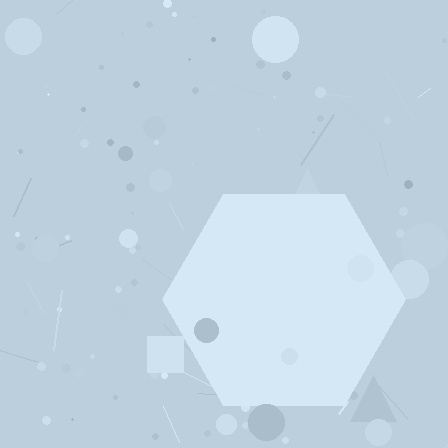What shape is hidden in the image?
A hexagon is hidden in the image.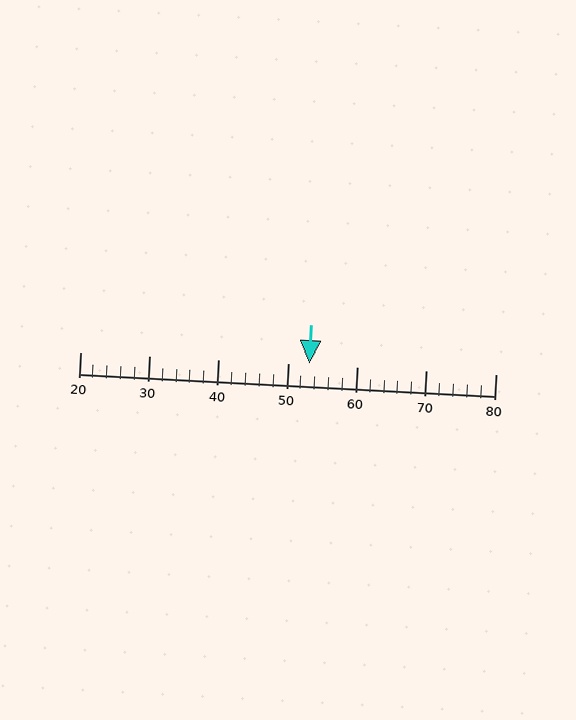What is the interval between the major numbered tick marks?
The major tick marks are spaced 10 units apart.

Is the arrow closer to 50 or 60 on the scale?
The arrow is closer to 50.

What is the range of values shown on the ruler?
The ruler shows values from 20 to 80.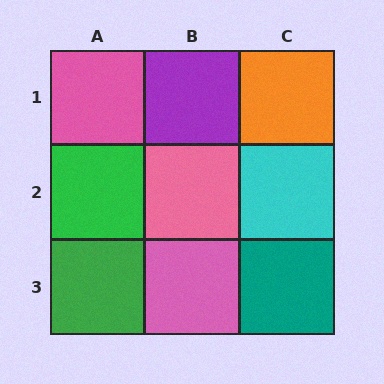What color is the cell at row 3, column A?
Green.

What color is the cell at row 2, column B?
Pink.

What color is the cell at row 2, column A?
Green.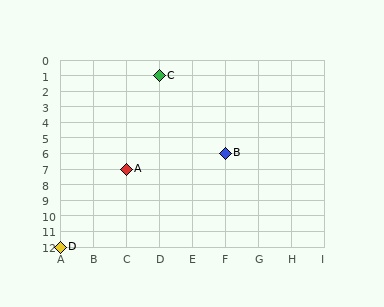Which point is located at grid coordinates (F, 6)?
Point B is at (F, 6).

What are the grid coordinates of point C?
Point C is at grid coordinates (D, 1).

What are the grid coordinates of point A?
Point A is at grid coordinates (C, 7).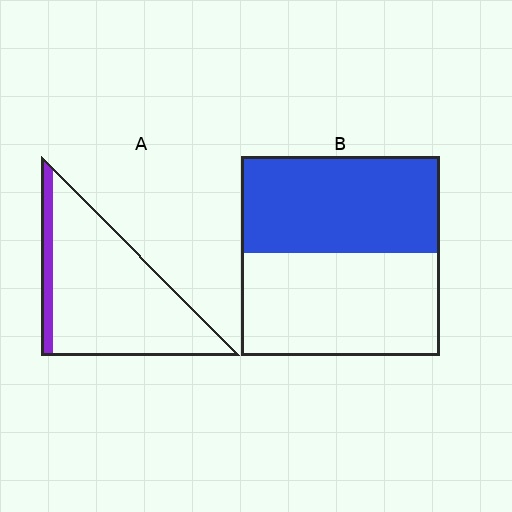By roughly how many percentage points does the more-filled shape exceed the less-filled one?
By roughly 35 percentage points (B over A).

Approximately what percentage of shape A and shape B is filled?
A is approximately 10% and B is approximately 50%.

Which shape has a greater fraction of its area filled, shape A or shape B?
Shape B.